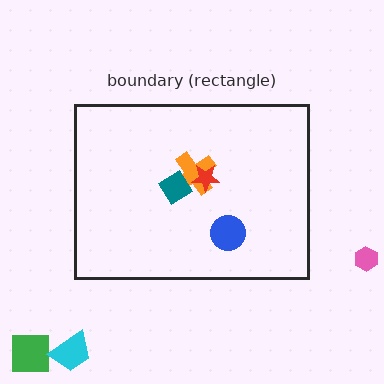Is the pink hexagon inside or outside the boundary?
Outside.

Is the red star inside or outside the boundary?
Inside.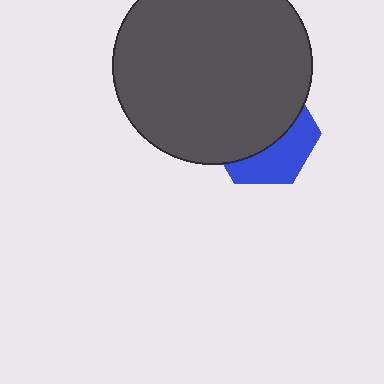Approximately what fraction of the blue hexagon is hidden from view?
Roughly 62% of the blue hexagon is hidden behind the dark gray circle.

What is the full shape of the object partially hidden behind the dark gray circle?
The partially hidden object is a blue hexagon.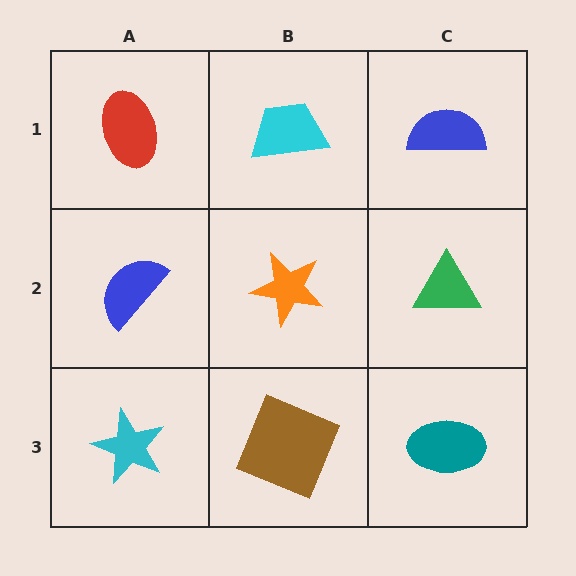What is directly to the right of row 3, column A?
A brown square.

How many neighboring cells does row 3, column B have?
3.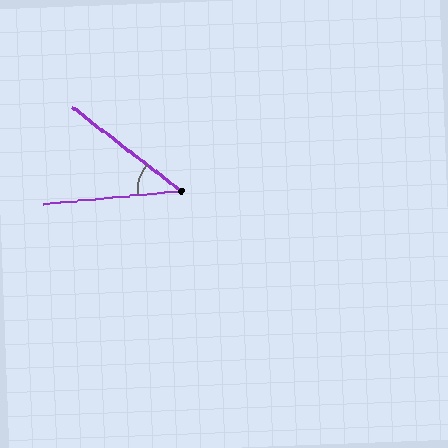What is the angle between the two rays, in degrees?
Approximately 43 degrees.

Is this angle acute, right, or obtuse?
It is acute.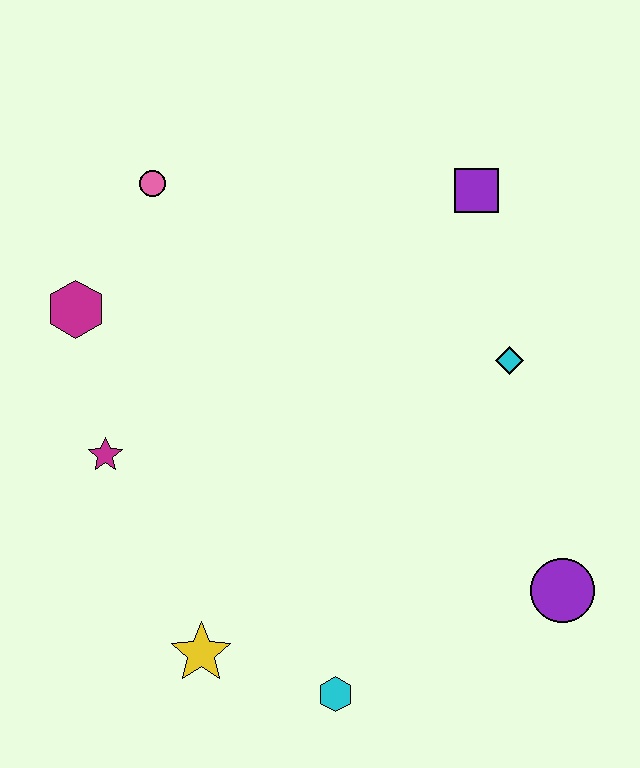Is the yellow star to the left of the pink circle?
No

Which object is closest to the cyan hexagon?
The yellow star is closest to the cyan hexagon.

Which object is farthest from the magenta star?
The purple circle is farthest from the magenta star.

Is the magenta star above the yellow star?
Yes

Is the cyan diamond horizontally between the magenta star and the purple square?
No